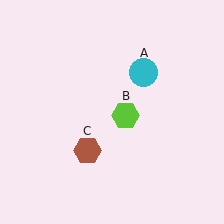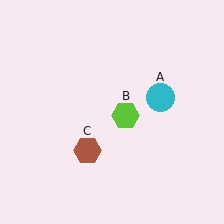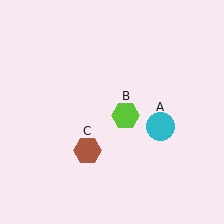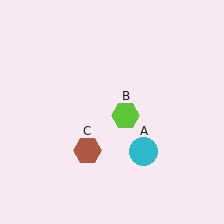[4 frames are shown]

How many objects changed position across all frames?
1 object changed position: cyan circle (object A).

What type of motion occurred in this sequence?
The cyan circle (object A) rotated clockwise around the center of the scene.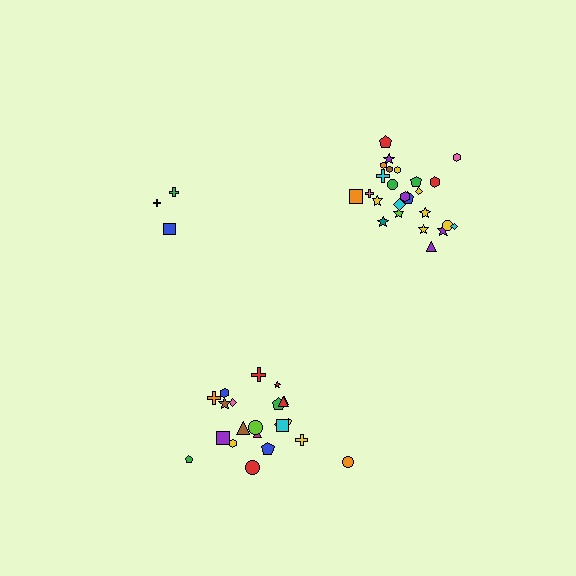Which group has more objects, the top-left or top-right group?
The top-right group.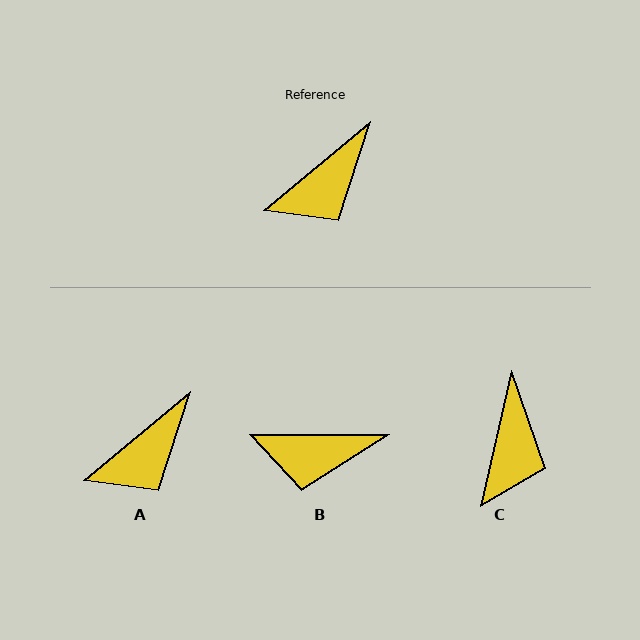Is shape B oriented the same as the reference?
No, it is off by about 40 degrees.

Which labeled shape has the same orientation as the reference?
A.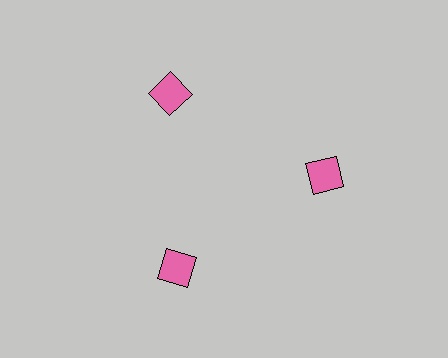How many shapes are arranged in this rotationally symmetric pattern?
There are 3 shapes, arranged in 3 groups of 1.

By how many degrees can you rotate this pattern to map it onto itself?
The pattern maps onto itself every 120 degrees of rotation.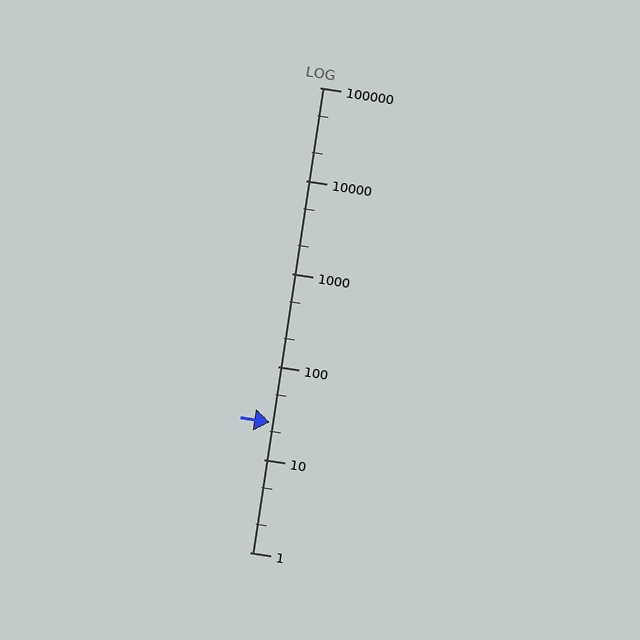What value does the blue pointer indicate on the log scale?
The pointer indicates approximately 25.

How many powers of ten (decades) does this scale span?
The scale spans 5 decades, from 1 to 100000.